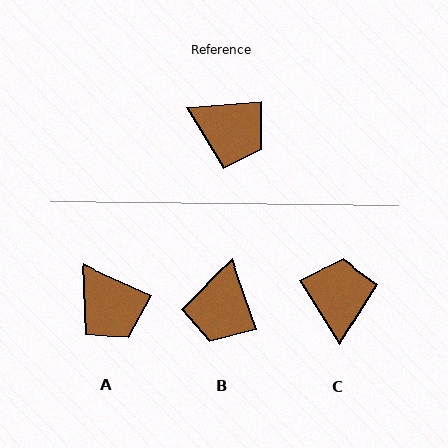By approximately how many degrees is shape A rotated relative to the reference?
Approximately 29 degrees clockwise.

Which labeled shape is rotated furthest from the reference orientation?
C, about 117 degrees away.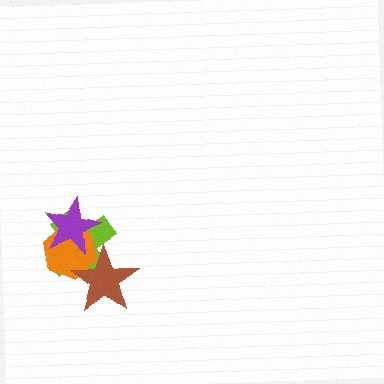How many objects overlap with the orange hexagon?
3 objects overlap with the orange hexagon.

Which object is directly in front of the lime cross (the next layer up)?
The orange hexagon is directly in front of the lime cross.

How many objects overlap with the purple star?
2 objects overlap with the purple star.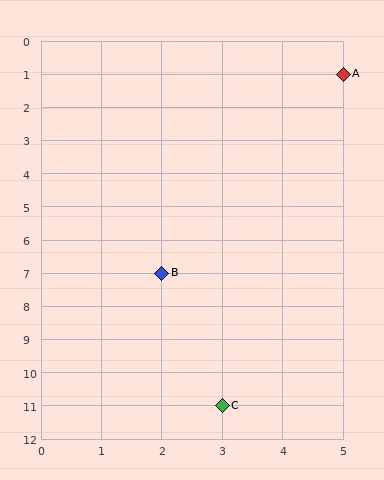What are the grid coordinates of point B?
Point B is at grid coordinates (2, 7).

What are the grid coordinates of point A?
Point A is at grid coordinates (5, 1).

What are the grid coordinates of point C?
Point C is at grid coordinates (3, 11).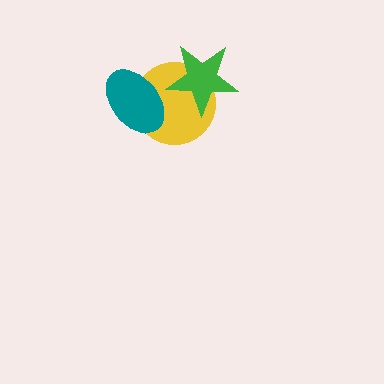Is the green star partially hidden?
No, no other shape covers it.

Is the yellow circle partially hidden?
Yes, it is partially covered by another shape.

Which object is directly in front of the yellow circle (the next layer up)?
The teal ellipse is directly in front of the yellow circle.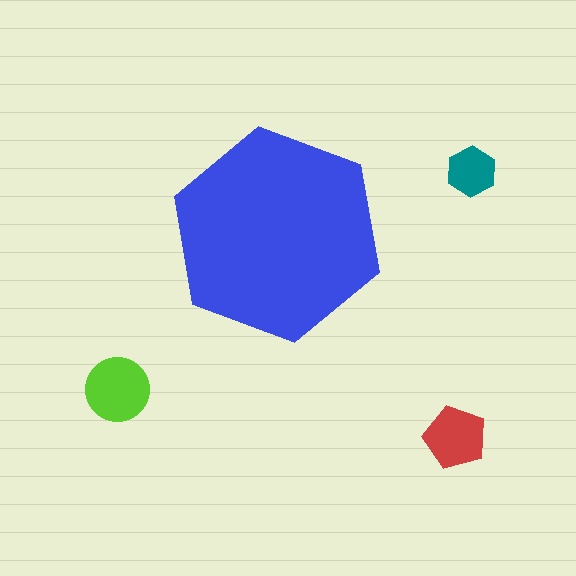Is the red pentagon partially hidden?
No, the red pentagon is fully visible.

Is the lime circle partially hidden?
No, the lime circle is fully visible.